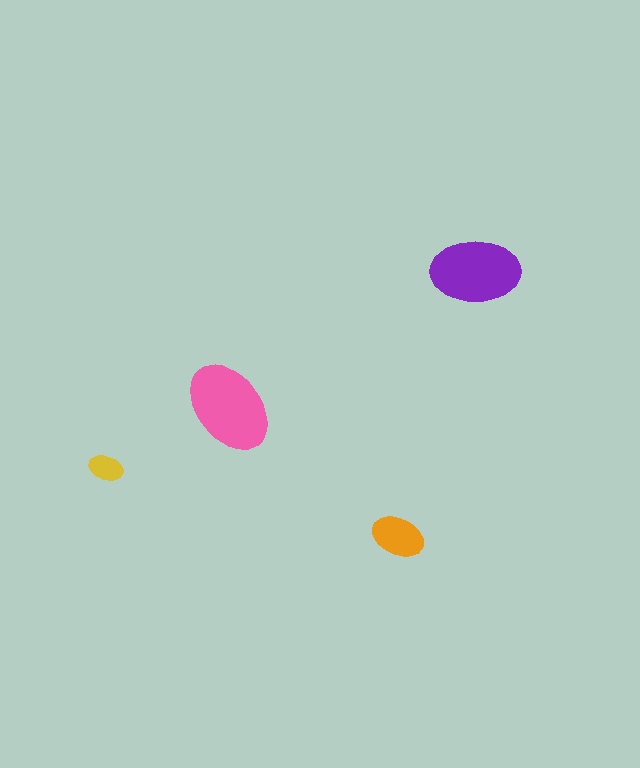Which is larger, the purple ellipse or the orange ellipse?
The purple one.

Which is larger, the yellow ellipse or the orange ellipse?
The orange one.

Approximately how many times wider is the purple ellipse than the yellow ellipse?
About 2.5 times wider.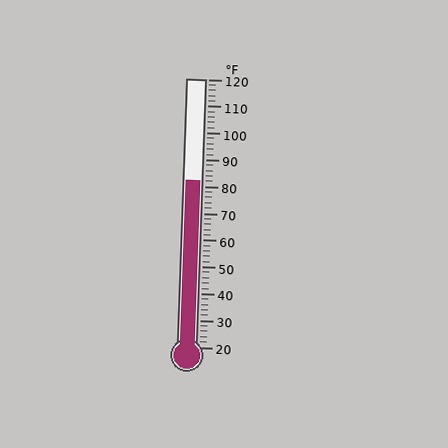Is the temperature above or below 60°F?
The temperature is above 60°F.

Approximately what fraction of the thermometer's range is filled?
The thermometer is filled to approximately 60% of its range.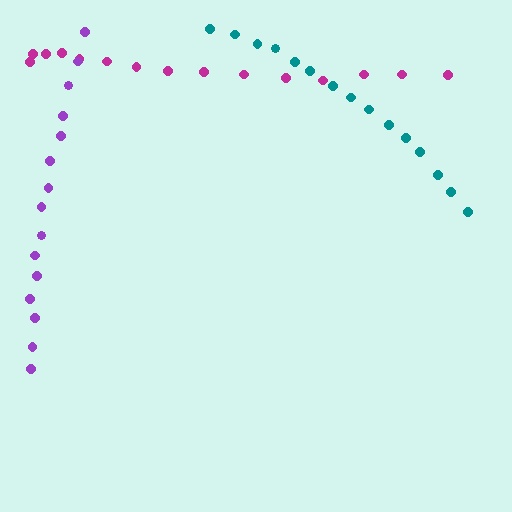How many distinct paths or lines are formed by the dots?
There are 3 distinct paths.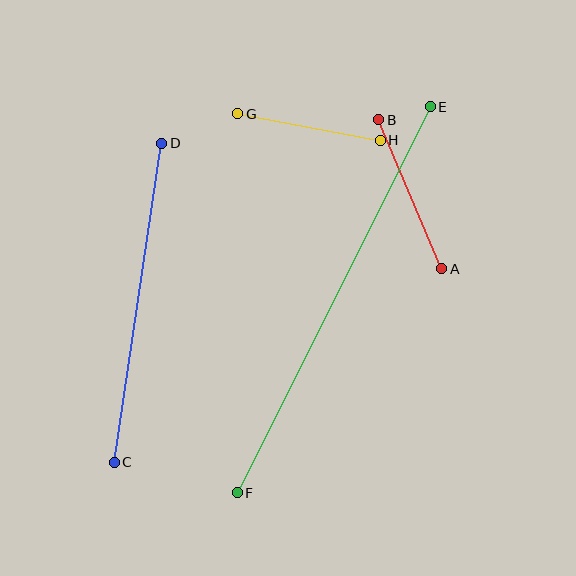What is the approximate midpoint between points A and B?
The midpoint is at approximately (410, 194) pixels.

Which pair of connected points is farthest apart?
Points E and F are farthest apart.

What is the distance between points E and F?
The distance is approximately 432 pixels.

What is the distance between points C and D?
The distance is approximately 323 pixels.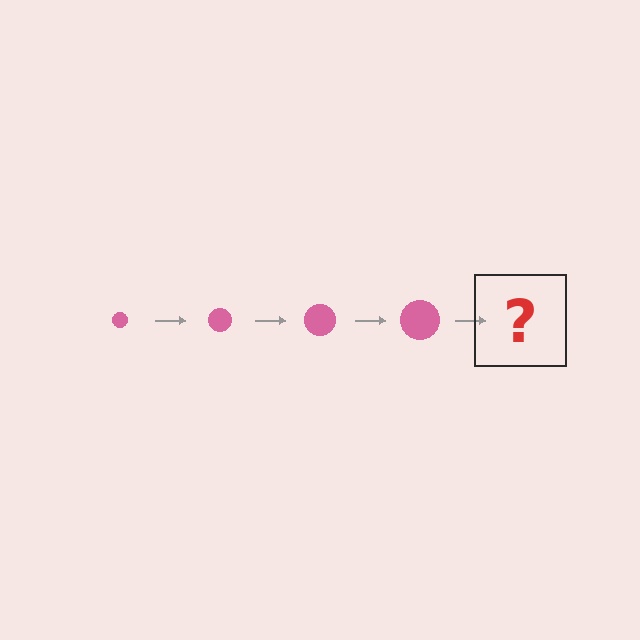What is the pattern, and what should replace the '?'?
The pattern is that the circle gets progressively larger each step. The '?' should be a pink circle, larger than the previous one.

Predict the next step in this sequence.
The next step is a pink circle, larger than the previous one.